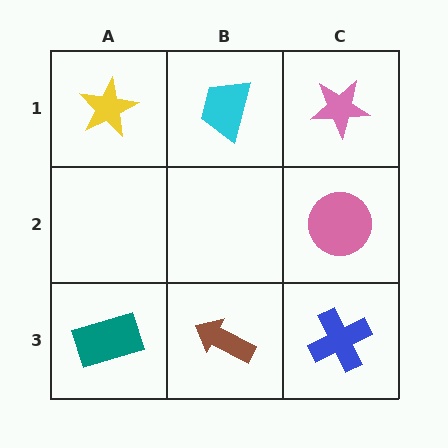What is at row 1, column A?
A yellow star.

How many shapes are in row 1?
3 shapes.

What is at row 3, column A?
A teal rectangle.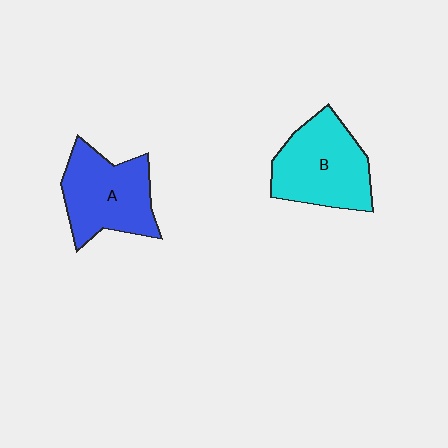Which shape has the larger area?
Shape B (cyan).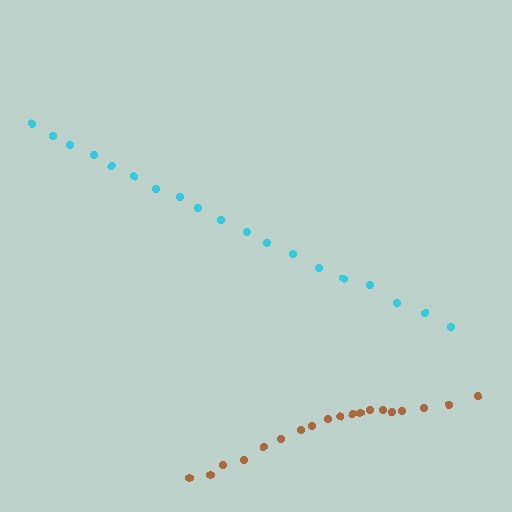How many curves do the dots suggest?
There are 2 distinct paths.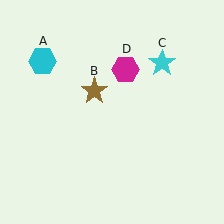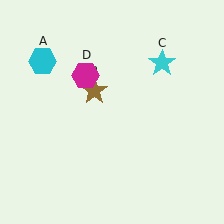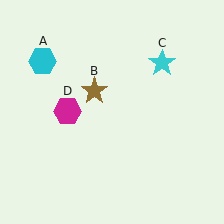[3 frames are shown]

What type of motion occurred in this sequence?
The magenta hexagon (object D) rotated counterclockwise around the center of the scene.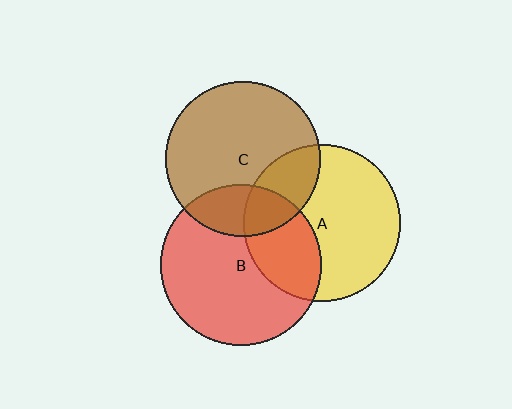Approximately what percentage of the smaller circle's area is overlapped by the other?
Approximately 30%.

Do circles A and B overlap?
Yes.